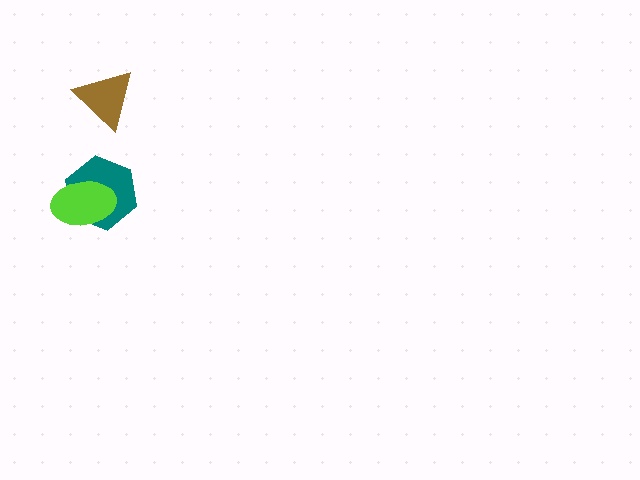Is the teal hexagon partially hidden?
Yes, it is partially covered by another shape.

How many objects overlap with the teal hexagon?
1 object overlaps with the teal hexagon.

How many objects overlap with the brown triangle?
0 objects overlap with the brown triangle.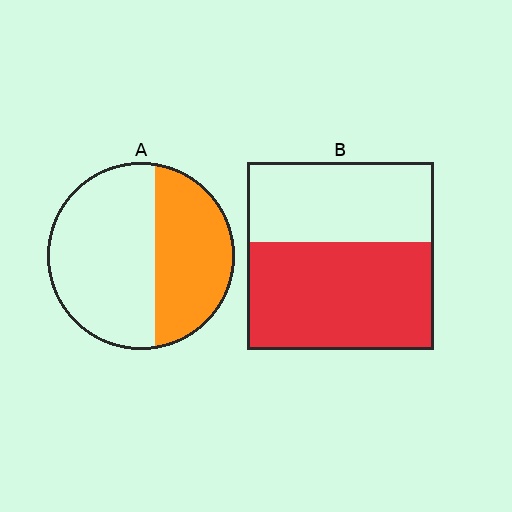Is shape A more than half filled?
No.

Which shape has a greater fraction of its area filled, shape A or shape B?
Shape B.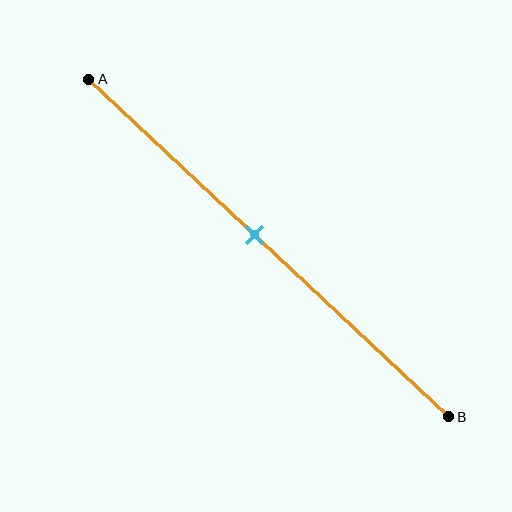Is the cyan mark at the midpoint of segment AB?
No, the mark is at about 45% from A, not at the 50% midpoint.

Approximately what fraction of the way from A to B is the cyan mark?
The cyan mark is approximately 45% of the way from A to B.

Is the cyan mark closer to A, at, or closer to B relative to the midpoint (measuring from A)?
The cyan mark is closer to point A than the midpoint of segment AB.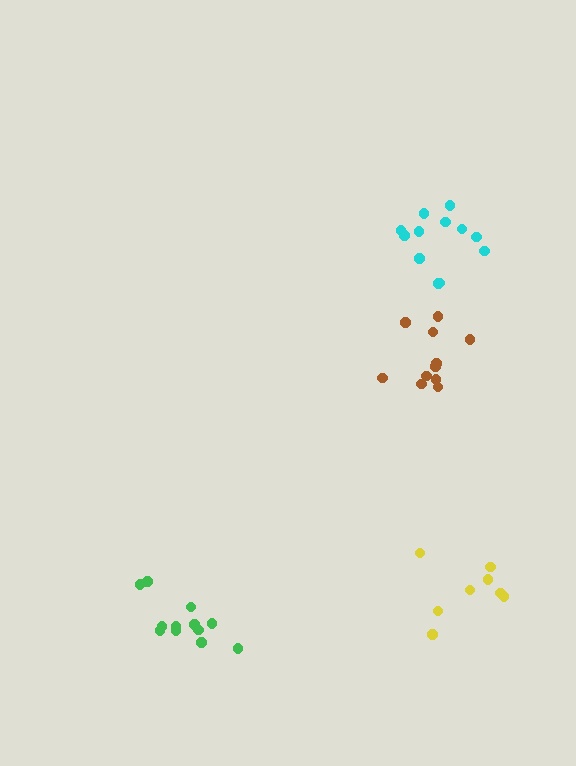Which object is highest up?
The cyan cluster is topmost.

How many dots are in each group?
Group 1: 8 dots, Group 2: 12 dots, Group 3: 12 dots, Group 4: 11 dots (43 total).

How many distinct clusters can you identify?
There are 4 distinct clusters.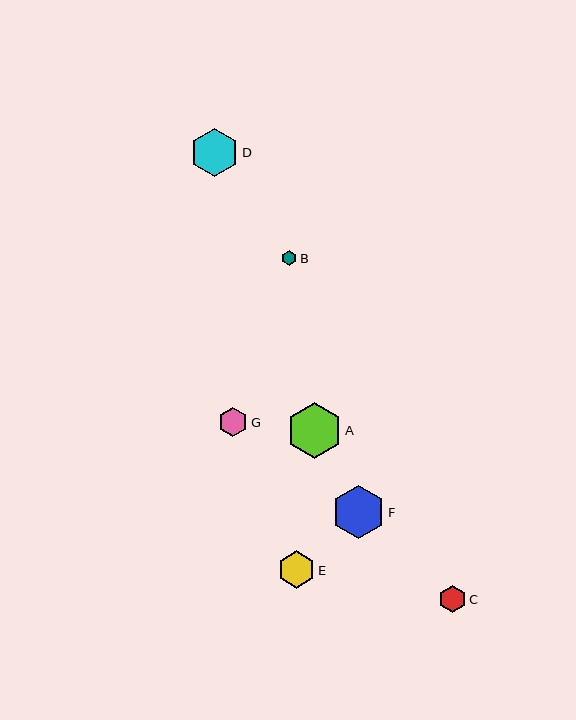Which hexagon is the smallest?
Hexagon B is the smallest with a size of approximately 15 pixels.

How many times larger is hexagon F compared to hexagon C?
Hexagon F is approximately 2.0 times the size of hexagon C.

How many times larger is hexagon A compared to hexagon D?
Hexagon A is approximately 1.1 times the size of hexagon D.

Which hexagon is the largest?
Hexagon A is the largest with a size of approximately 56 pixels.